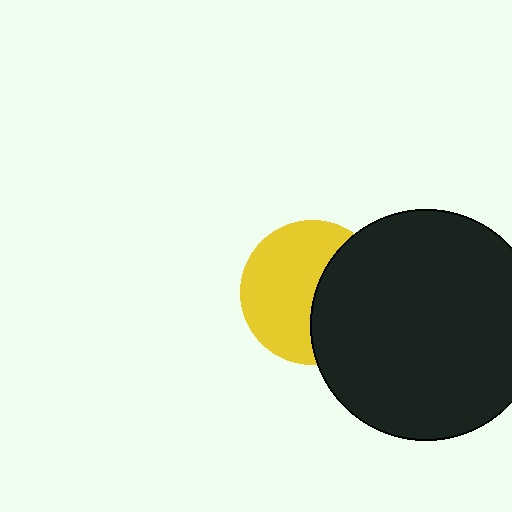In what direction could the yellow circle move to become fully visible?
The yellow circle could move left. That would shift it out from behind the black circle entirely.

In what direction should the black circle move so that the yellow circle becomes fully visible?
The black circle should move right. That is the shortest direction to clear the overlap and leave the yellow circle fully visible.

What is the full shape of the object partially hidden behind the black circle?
The partially hidden object is a yellow circle.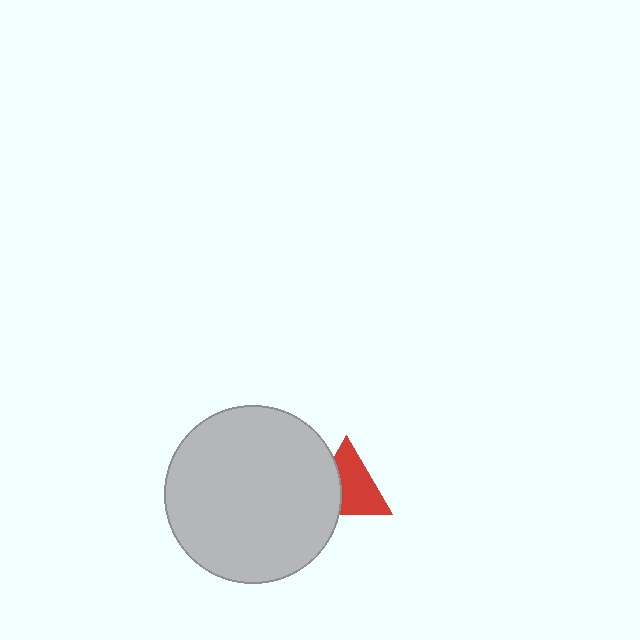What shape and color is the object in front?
The object in front is a light gray circle.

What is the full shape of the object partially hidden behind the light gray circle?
The partially hidden object is a red triangle.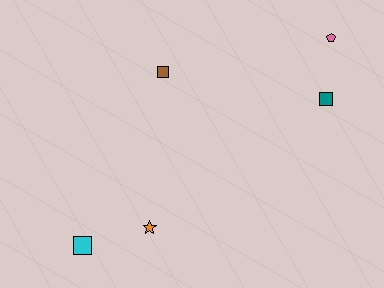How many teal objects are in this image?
There is 1 teal object.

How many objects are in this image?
There are 5 objects.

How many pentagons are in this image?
There is 1 pentagon.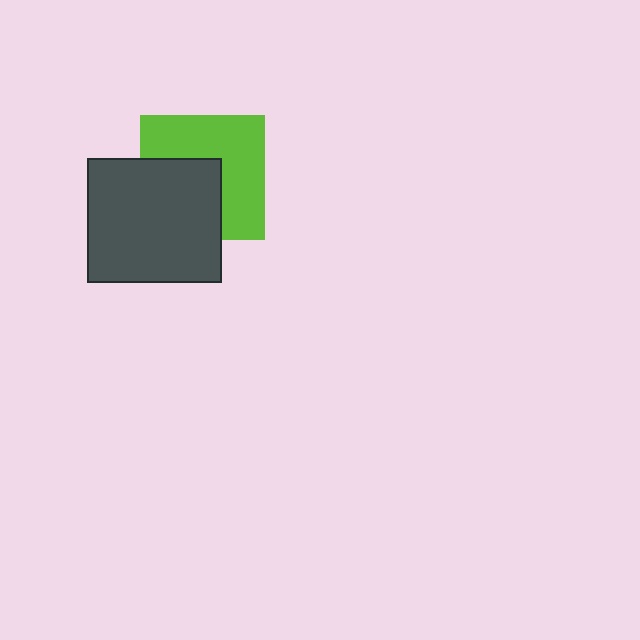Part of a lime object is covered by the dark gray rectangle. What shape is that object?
It is a square.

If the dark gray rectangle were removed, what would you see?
You would see the complete lime square.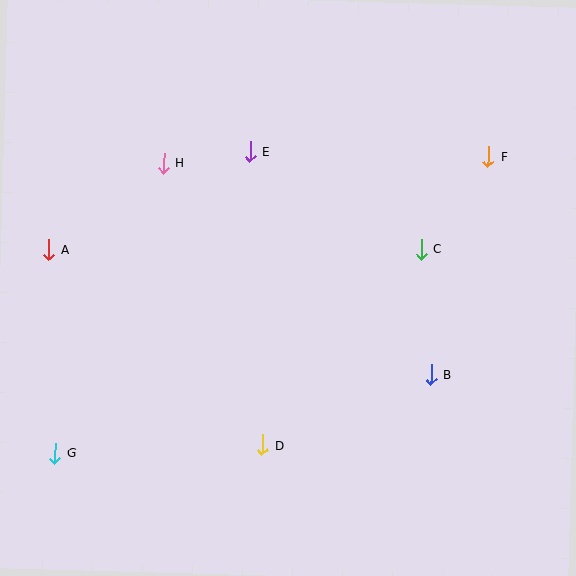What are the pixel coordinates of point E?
Point E is at (250, 152).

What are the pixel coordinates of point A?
Point A is at (49, 250).